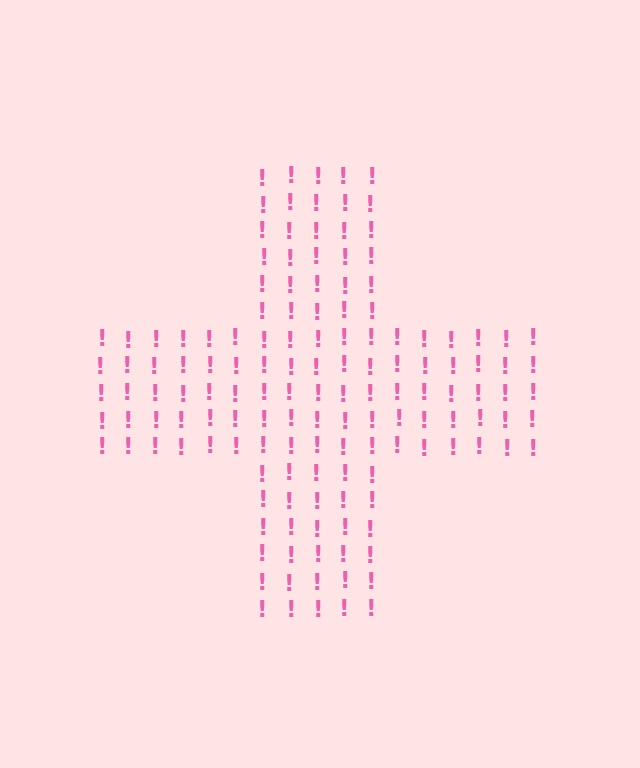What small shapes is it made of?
It is made of small exclamation marks.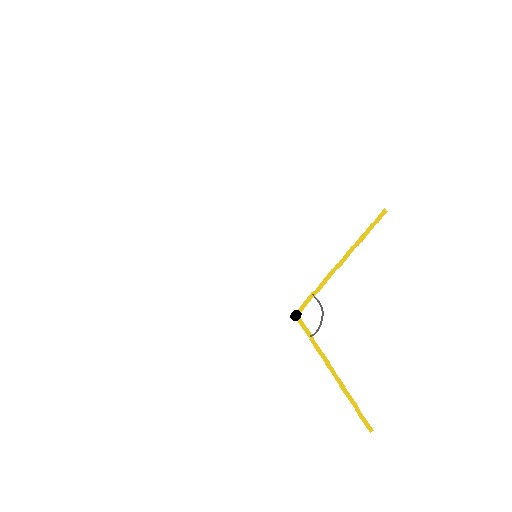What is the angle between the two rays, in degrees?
Approximately 107 degrees.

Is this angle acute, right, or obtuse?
It is obtuse.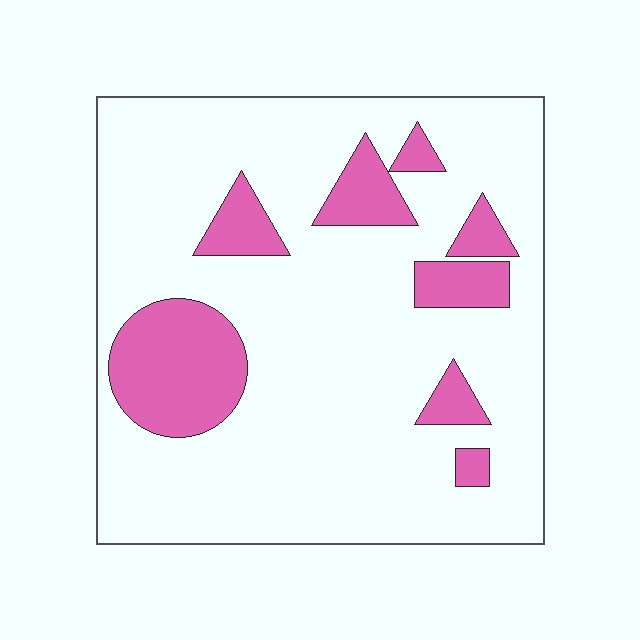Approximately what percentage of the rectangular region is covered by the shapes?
Approximately 20%.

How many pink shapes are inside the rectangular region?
8.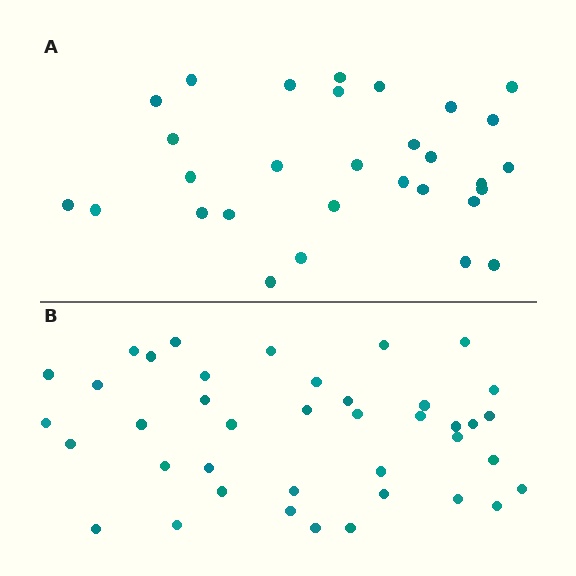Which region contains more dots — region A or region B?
Region B (the bottom region) has more dots.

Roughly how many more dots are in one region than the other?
Region B has roughly 10 or so more dots than region A.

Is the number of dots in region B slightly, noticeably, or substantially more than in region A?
Region B has noticeably more, but not dramatically so. The ratio is roughly 1.3 to 1.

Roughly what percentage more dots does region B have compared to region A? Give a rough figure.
About 35% more.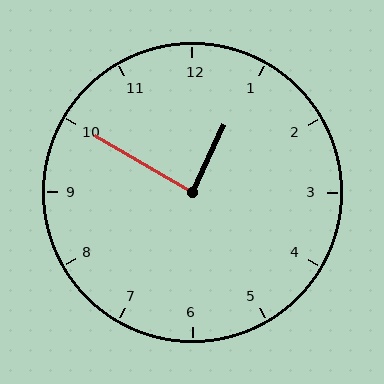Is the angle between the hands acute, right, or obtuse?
It is right.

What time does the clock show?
12:50.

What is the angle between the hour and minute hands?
Approximately 85 degrees.